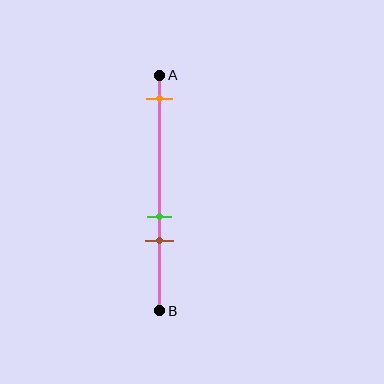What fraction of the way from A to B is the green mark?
The green mark is approximately 60% (0.6) of the way from A to B.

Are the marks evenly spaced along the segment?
No, the marks are not evenly spaced.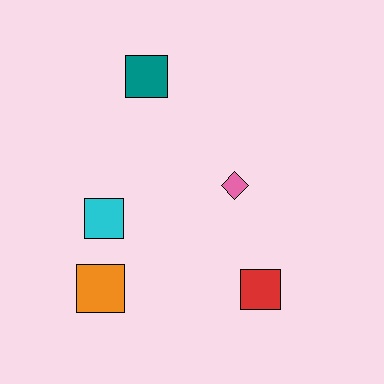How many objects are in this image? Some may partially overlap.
There are 5 objects.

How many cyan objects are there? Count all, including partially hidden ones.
There is 1 cyan object.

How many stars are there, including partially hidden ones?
There are no stars.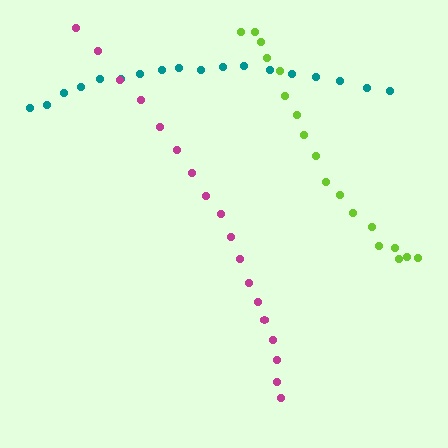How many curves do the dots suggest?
There are 3 distinct paths.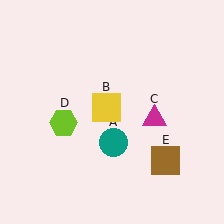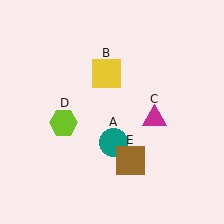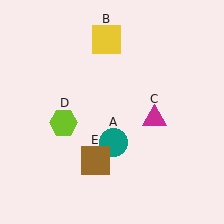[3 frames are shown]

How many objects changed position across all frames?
2 objects changed position: yellow square (object B), brown square (object E).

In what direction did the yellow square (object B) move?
The yellow square (object B) moved up.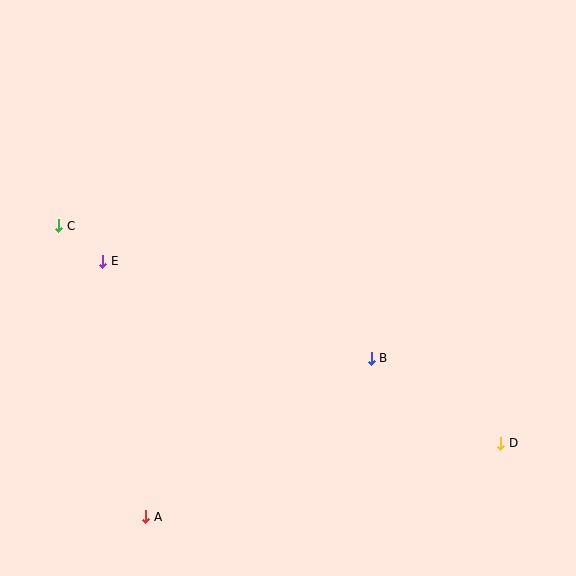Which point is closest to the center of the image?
Point B at (371, 358) is closest to the center.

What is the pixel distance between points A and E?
The distance between A and E is 259 pixels.